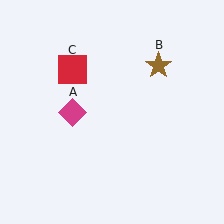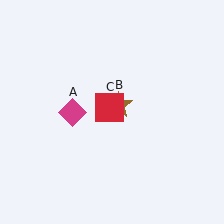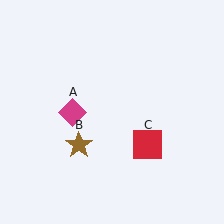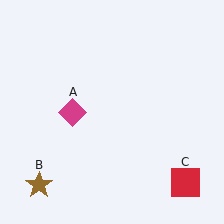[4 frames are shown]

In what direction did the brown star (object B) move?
The brown star (object B) moved down and to the left.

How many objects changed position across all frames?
2 objects changed position: brown star (object B), red square (object C).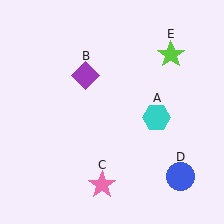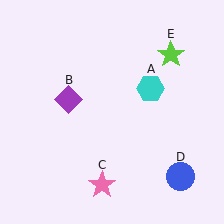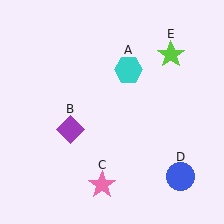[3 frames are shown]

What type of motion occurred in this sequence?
The cyan hexagon (object A), purple diamond (object B) rotated counterclockwise around the center of the scene.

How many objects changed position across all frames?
2 objects changed position: cyan hexagon (object A), purple diamond (object B).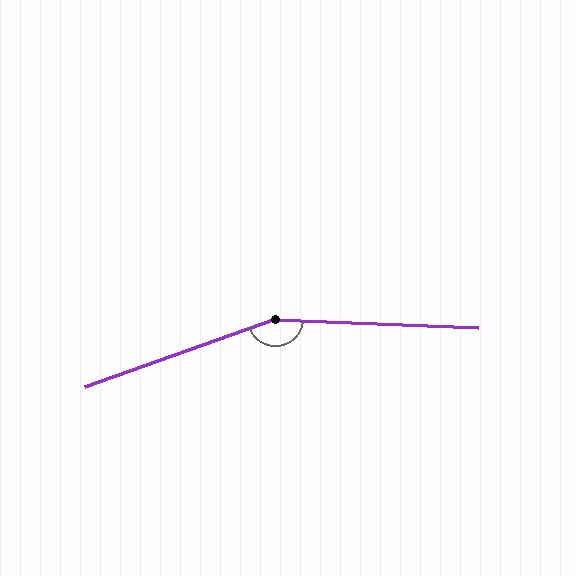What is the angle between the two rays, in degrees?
Approximately 158 degrees.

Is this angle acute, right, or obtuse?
It is obtuse.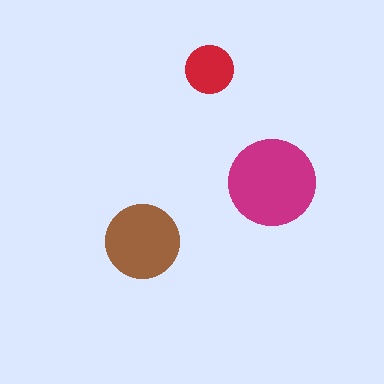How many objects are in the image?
There are 3 objects in the image.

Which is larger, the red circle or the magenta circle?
The magenta one.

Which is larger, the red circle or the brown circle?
The brown one.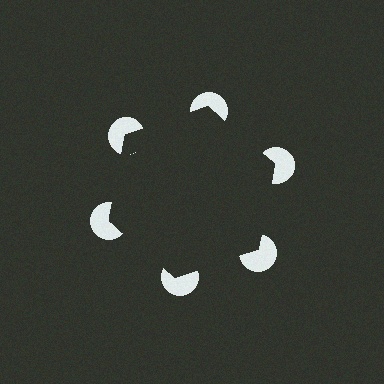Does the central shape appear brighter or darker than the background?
It typically appears slightly darker than the background, even though no actual brightness change is drawn.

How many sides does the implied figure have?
6 sides.